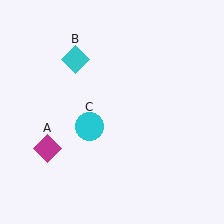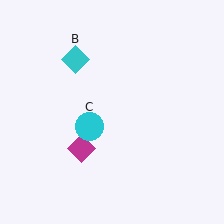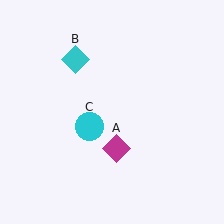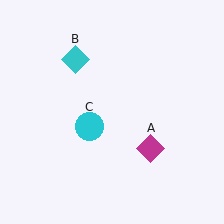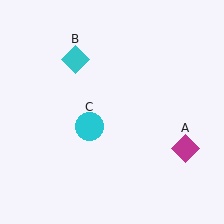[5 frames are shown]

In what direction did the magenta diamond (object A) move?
The magenta diamond (object A) moved right.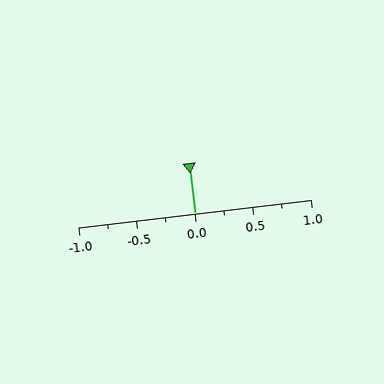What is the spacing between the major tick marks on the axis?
The major ticks are spaced 0.5 apart.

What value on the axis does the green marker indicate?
The marker indicates approximately 0.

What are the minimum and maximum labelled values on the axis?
The axis runs from -1.0 to 1.0.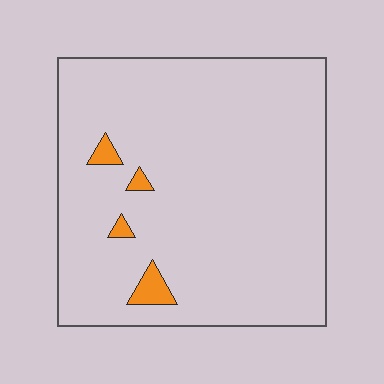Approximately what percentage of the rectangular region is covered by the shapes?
Approximately 5%.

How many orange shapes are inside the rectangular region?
4.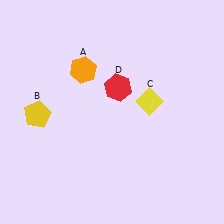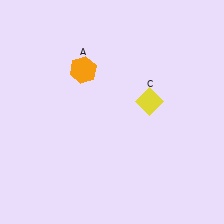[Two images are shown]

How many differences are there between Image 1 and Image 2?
There are 2 differences between the two images.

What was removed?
The red hexagon (D), the yellow pentagon (B) were removed in Image 2.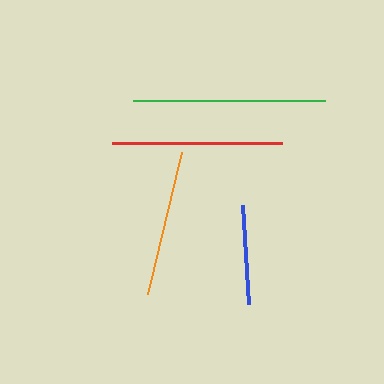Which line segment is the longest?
The green line is the longest at approximately 192 pixels.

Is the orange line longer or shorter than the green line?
The green line is longer than the orange line.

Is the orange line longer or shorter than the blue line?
The orange line is longer than the blue line.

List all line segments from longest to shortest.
From longest to shortest: green, red, orange, blue.